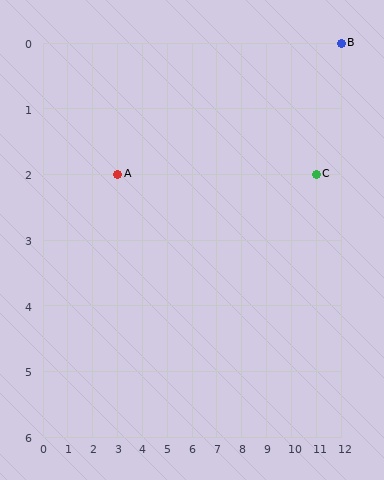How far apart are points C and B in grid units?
Points C and B are 1 column and 2 rows apart (about 2.2 grid units diagonally).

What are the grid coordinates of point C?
Point C is at grid coordinates (11, 2).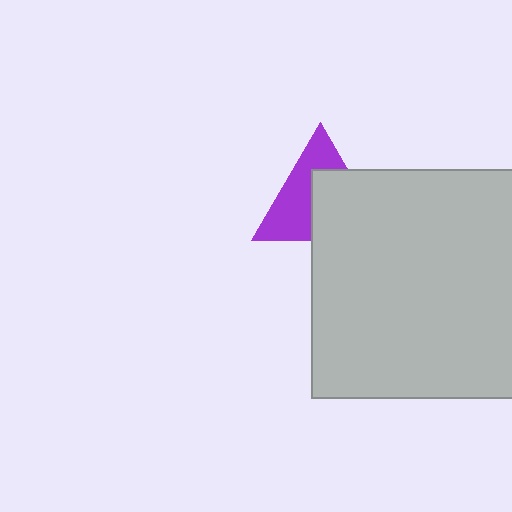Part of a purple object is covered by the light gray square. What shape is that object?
It is a triangle.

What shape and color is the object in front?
The object in front is a light gray square.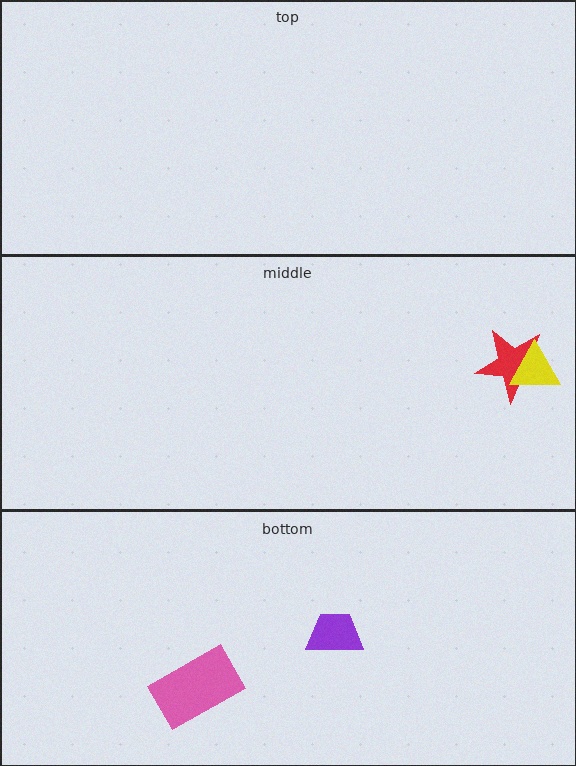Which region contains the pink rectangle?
The bottom region.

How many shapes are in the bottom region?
2.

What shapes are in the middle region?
The red star, the yellow triangle.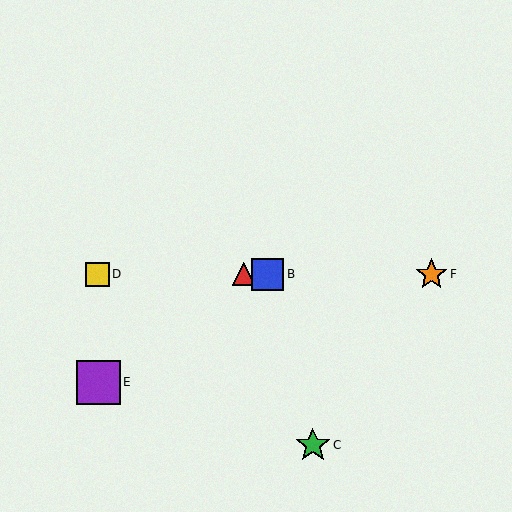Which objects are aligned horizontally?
Objects A, B, D, F are aligned horizontally.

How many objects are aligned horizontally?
4 objects (A, B, D, F) are aligned horizontally.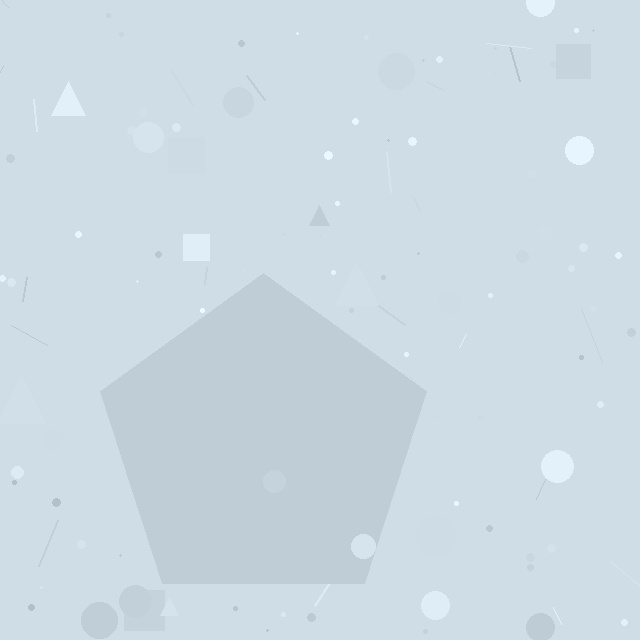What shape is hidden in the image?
A pentagon is hidden in the image.